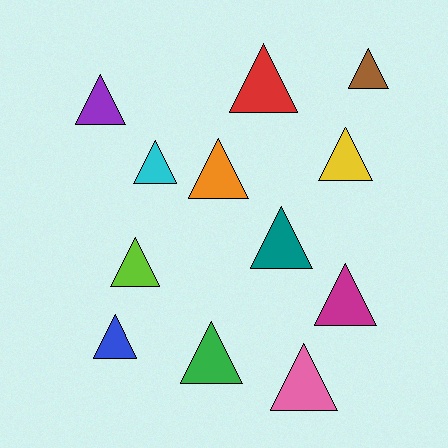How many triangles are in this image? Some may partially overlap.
There are 12 triangles.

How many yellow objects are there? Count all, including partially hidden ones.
There is 1 yellow object.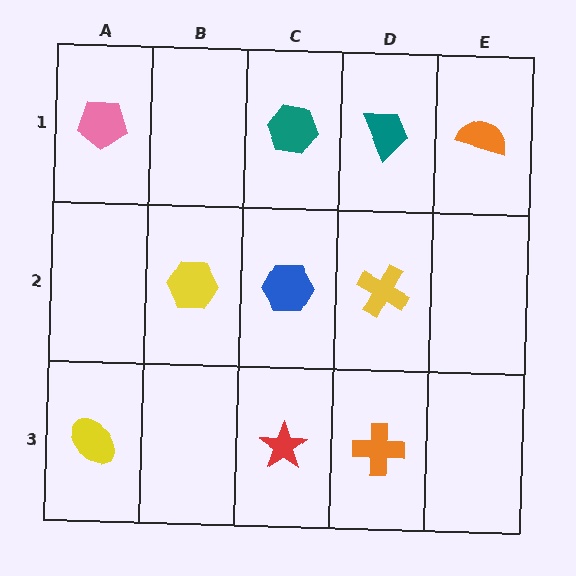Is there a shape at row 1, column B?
No, that cell is empty.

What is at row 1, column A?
A pink pentagon.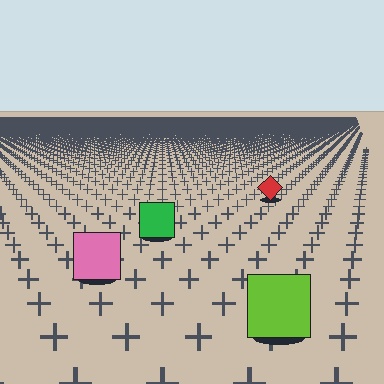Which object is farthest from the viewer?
The red diamond is farthest from the viewer. It appears smaller and the ground texture around it is denser.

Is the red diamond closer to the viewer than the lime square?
No. The lime square is closer — you can tell from the texture gradient: the ground texture is coarser near it.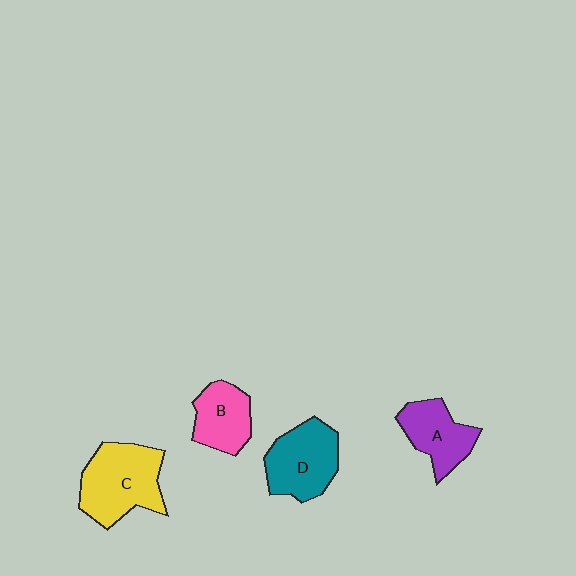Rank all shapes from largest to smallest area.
From largest to smallest: C (yellow), D (teal), A (purple), B (pink).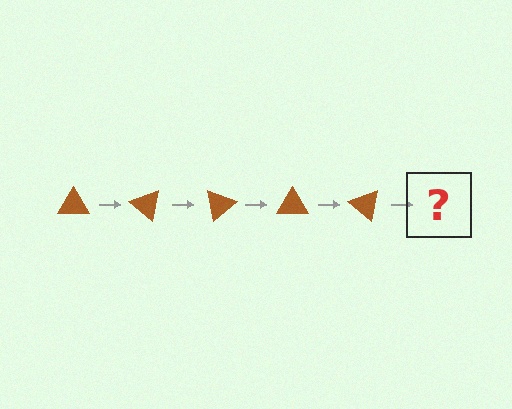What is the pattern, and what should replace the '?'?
The pattern is that the triangle rotates 40 degrees each step. The '?' should be a brown triangle rotated 200 degrees.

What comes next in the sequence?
The next element should be a brown triangle rotated 200 degrees.